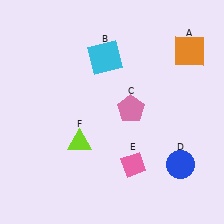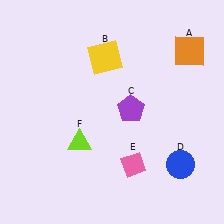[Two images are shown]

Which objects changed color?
B changed from cyan to yellow. C changed from pink to purple.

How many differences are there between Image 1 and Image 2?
There are 2 differences between the two images.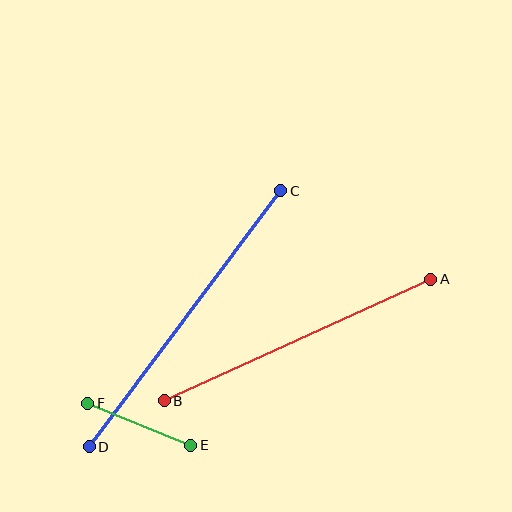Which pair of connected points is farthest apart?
Points C and D are farthest apart.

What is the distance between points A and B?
The distance is approximately 293 pixels.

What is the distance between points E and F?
The distance is approximately 111 pixels.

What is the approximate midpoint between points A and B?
The midpoint is at approximately (297, 340) pixels.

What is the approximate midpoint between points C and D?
The midpoint is at approximately (185, 319) pixels.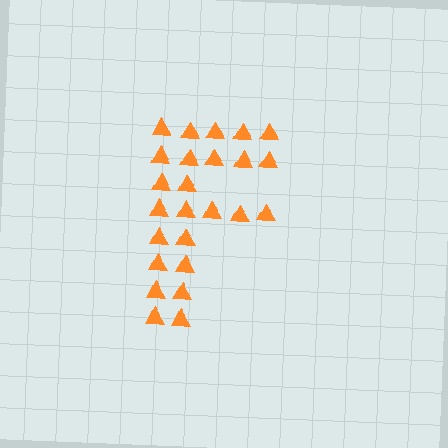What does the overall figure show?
The overall figure shows the letter F.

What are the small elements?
The small elements are triangles.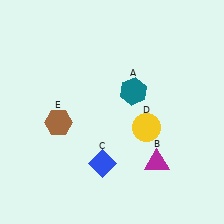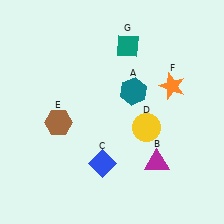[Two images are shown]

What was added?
An orange star (F), a teal diamond (G) were added in Image 2.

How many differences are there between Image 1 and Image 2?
There are 2 differences between the two images.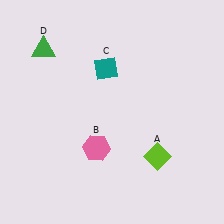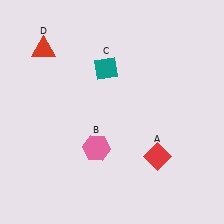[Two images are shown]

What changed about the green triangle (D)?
In Image 1, D is green. In Image 2, it changed to red.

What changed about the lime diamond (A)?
In Image 1, A is lime. In Image 2, it changed to red.